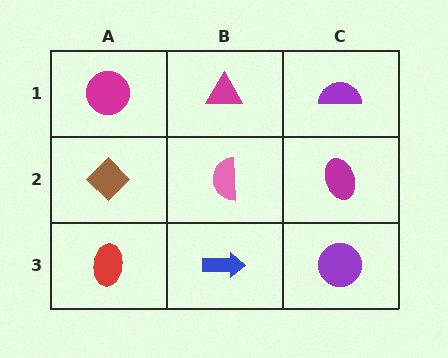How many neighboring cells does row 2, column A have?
3.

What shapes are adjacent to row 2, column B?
A magenta triangle (row 1, column B), a blue arrow (row 3, column B), a brown diamond (row 2, column A), a magenta ellipse (row 2, column C).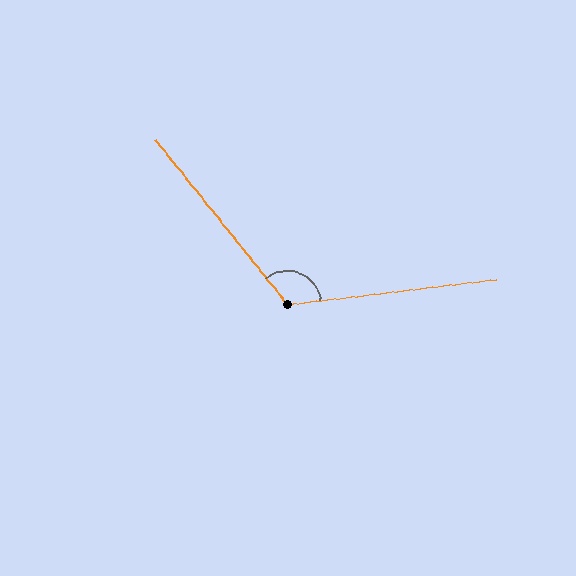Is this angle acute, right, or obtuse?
It is obtuse.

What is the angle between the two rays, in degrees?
Approximately 122 degrees.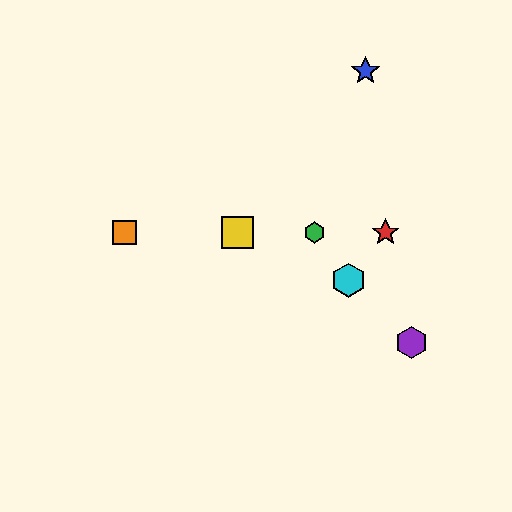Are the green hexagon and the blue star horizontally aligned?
No, the green hexagon is at y≈233 and the blue star is at y≈71.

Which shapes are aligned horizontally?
The red star, the green hexagon, the yellow square, the orange square are aligned horizontally.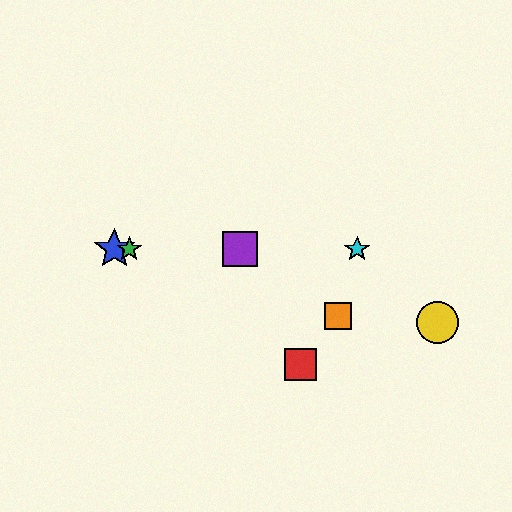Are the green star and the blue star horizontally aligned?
Yes, both are at y≈249.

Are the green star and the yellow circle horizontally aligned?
No, the green star is at y≈249 and the yellow circle is at y≈322.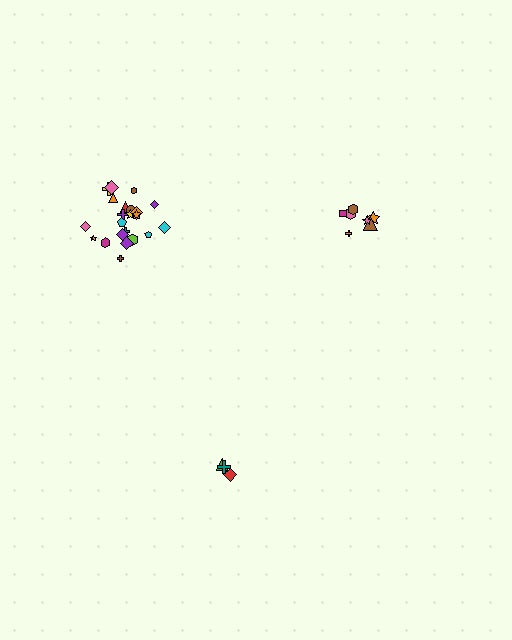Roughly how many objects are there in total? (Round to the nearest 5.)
Roughly 30 objects in total.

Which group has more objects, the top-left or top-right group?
The top-left group.